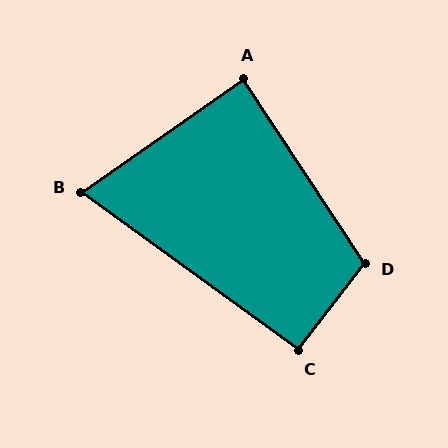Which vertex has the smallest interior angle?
B, at approximately 71 degrees.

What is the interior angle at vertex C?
Approximately 92 degrees (approximately right).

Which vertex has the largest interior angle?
D, at approximately 109 degrees.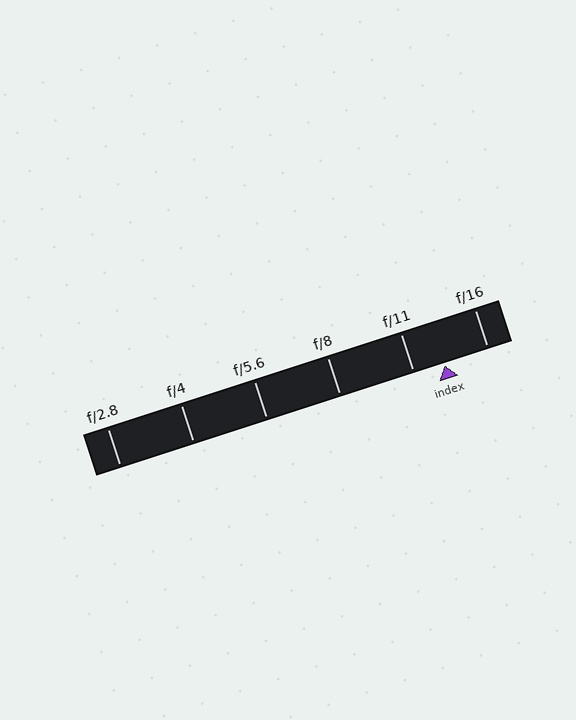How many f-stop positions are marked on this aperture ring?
There are 6 f-stop positions marked.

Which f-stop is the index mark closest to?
The index mark is closest to f/11.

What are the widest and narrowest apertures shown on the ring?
The widest aperture shown is f/2.8 and the narrowest is f/16.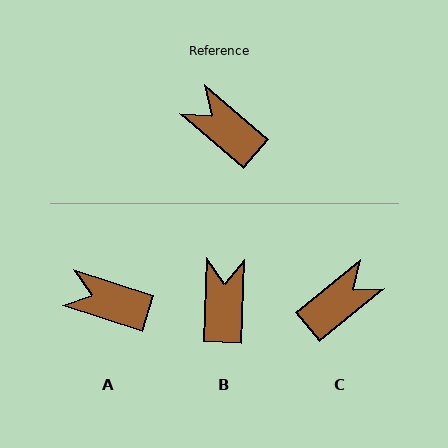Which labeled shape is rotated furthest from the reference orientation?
C, about 100 degrees away.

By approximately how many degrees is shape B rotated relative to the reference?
Approximately 52 degrees clockwise.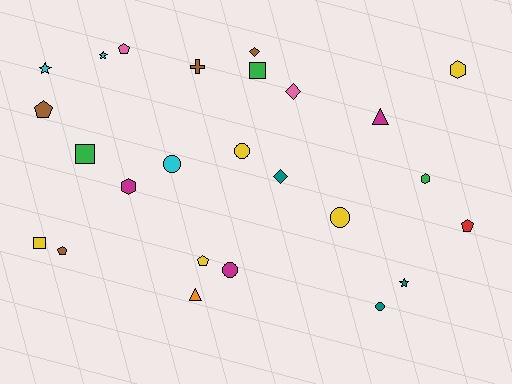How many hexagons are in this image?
There are 3 hexagons.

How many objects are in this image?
There are 25 objects.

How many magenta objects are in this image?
There are 3 magenta objects.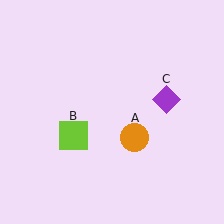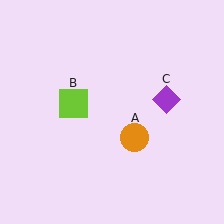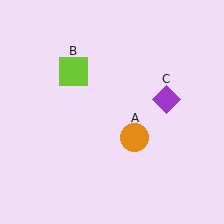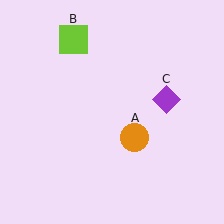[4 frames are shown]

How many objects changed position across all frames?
1 object changed position: lime square (object B).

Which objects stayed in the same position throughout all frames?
Orange circle (object A) and purple diamond (object C) remained stationary.